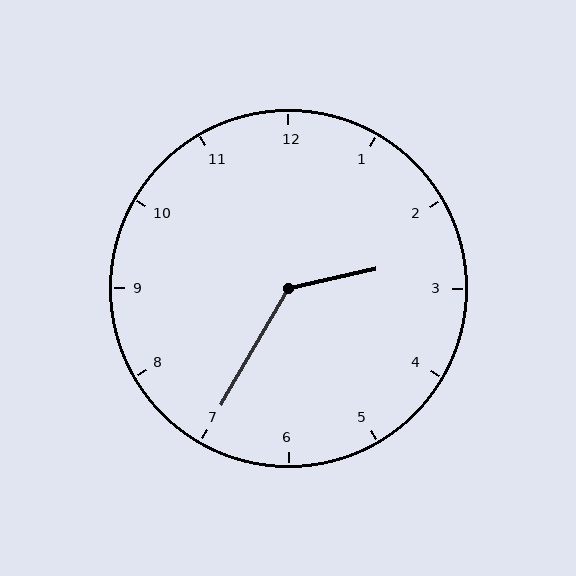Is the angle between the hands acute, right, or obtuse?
It is obtuse.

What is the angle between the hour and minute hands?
Approximately 132 degrees.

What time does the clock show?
2:35.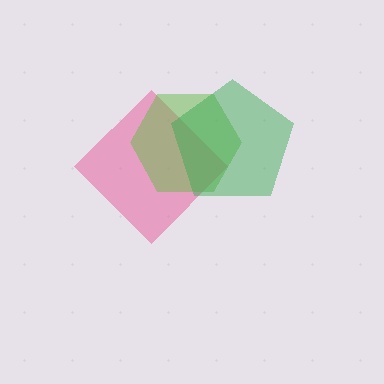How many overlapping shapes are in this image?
There are 3 overlapping shapes in the image.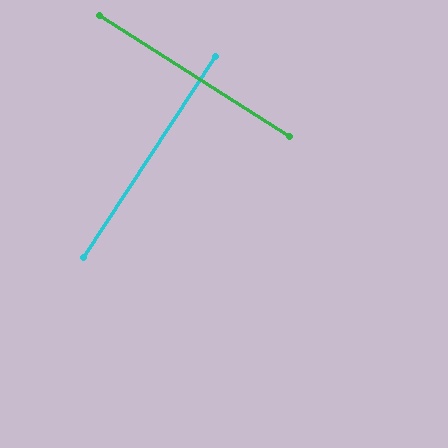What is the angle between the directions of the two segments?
Approximately 89 degrees.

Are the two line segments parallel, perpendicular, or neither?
Perpendicular — they meet at approximately 89°.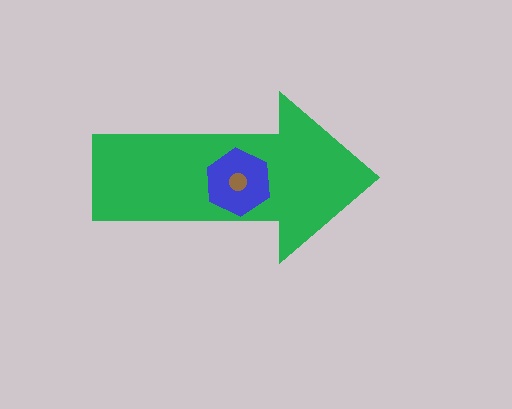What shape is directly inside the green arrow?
The blue hexagon.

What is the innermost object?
The brown circle.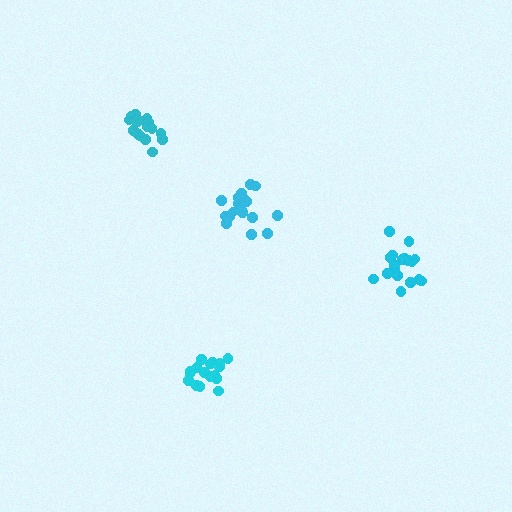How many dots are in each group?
Group 1: 19 dots, Group 2: 19 dots, Group 3: 18 dots, Group 4: 17 dots (73 total).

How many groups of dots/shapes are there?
There are 4 groups.